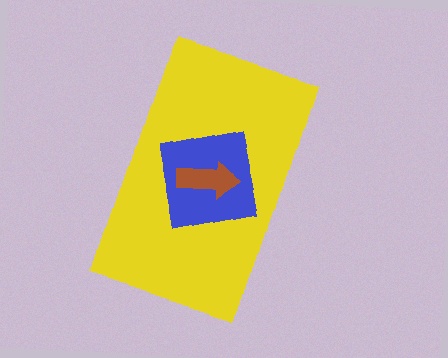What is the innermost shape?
The brown arrow.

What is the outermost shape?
The yellow rectangle.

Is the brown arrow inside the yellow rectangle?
Yes.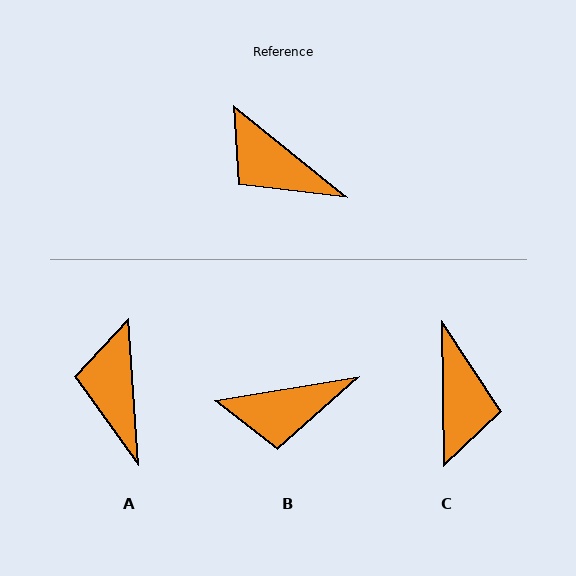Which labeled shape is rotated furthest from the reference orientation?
C, about 130 degrees away.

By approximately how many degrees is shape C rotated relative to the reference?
Approximately 130 degrees counter-clockwise.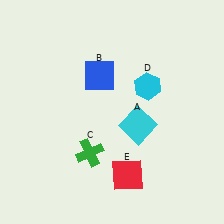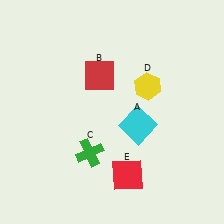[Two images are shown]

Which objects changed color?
B changed from blue to red. D changed from cyan to yellow.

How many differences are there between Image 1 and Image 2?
There are 2 differences between the two images.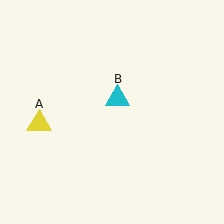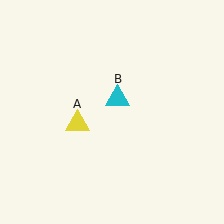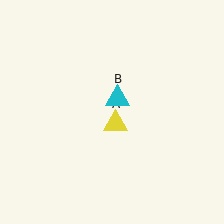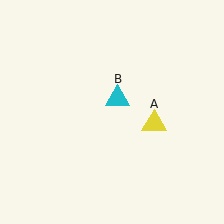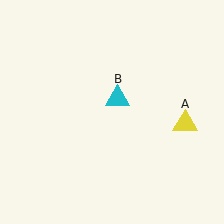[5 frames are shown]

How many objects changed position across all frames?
1 object changed position: yellow triangle (object A).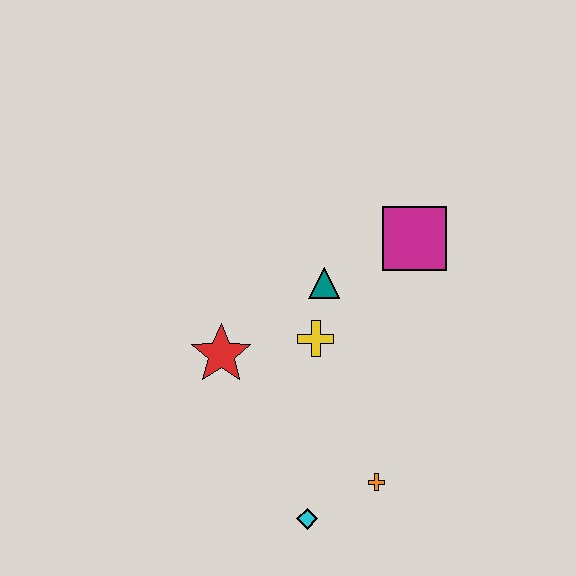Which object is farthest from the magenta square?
The cyan diamond is farthest from the magenta square.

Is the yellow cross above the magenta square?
No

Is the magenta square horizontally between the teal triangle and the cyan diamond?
No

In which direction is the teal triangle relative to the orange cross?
The teal triangle is above the orange cross.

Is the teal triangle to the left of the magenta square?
Yes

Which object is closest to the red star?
The yellow cross is closest to the red star.